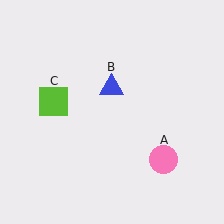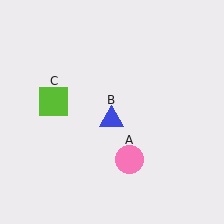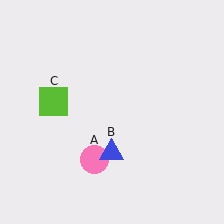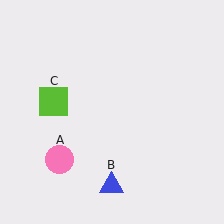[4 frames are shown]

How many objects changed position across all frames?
2 objects changed position: pink circle (object A), blue triangle (object B).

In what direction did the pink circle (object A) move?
The pink circle (object A) moved left.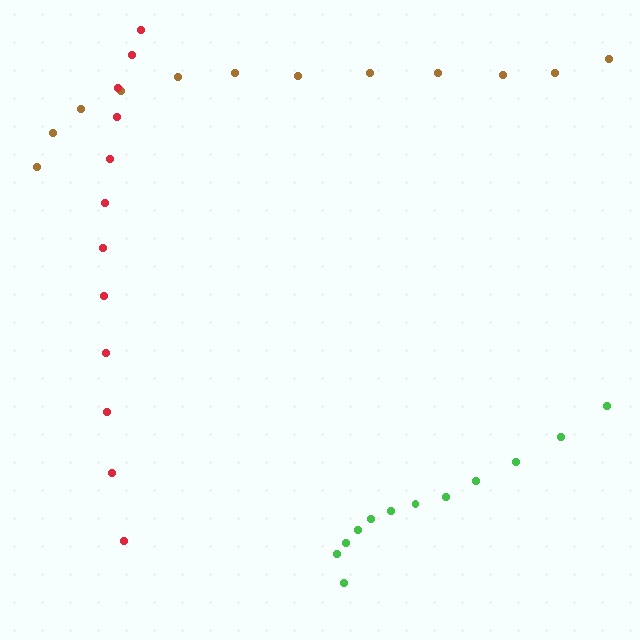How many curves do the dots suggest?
There are 3 distinct paths.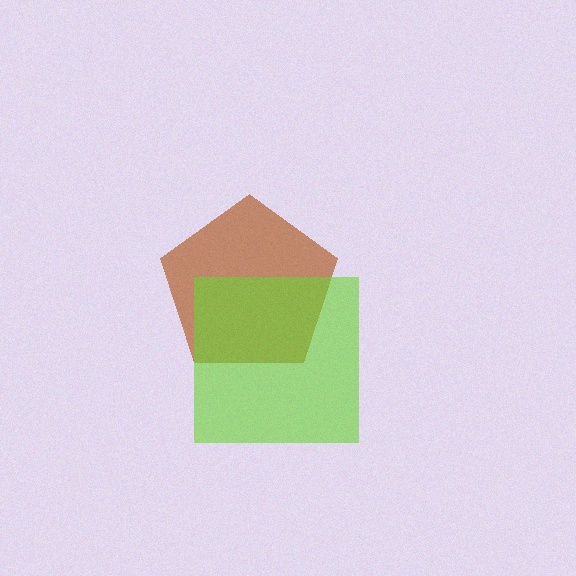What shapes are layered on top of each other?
The layered shapes are: a brown pentagon, a lime square.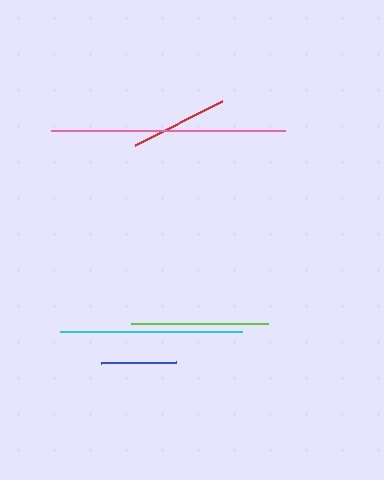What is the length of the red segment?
The red segment is approximately 98 pixels long.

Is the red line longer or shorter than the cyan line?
The cyan line is longer than the red line.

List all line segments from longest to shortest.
From longest to shortest: pink, cyan, lime, red, blue.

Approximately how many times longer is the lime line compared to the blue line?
The lime line is approximately 1.8 times the length of the blue line.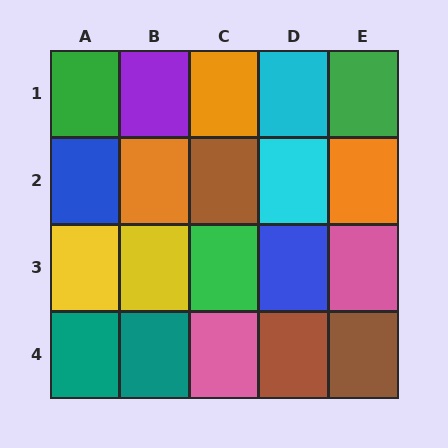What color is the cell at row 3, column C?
Green.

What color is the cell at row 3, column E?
Pink.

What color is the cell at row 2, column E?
Orange.